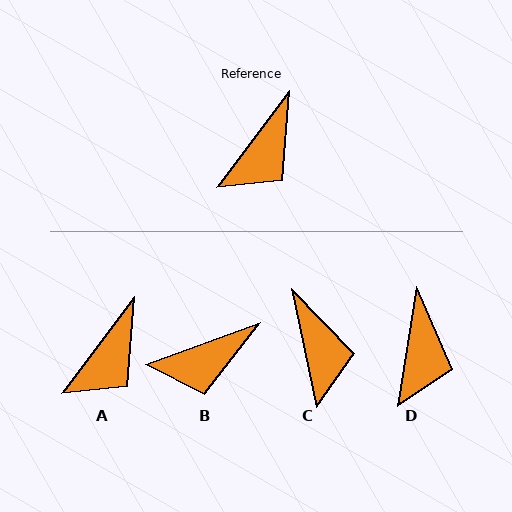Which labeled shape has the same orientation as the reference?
A.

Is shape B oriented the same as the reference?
No, it is off by about 33 degrees.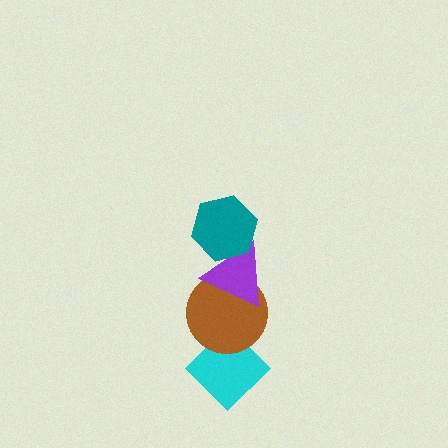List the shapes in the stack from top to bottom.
From top to bottom: the teal hexagon, the purple triangle, the brown circle, the cyan diamond.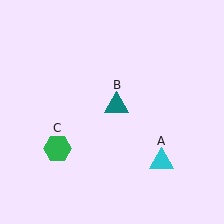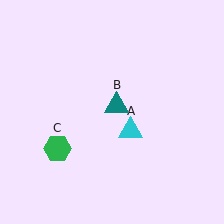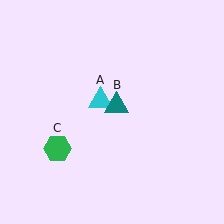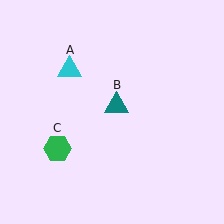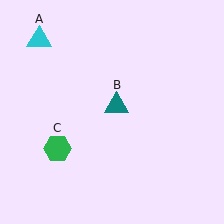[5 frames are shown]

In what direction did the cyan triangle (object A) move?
The cyan triangle (object A) moved up and to the left.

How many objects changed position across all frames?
1 object changed position: cyan triangle (object A).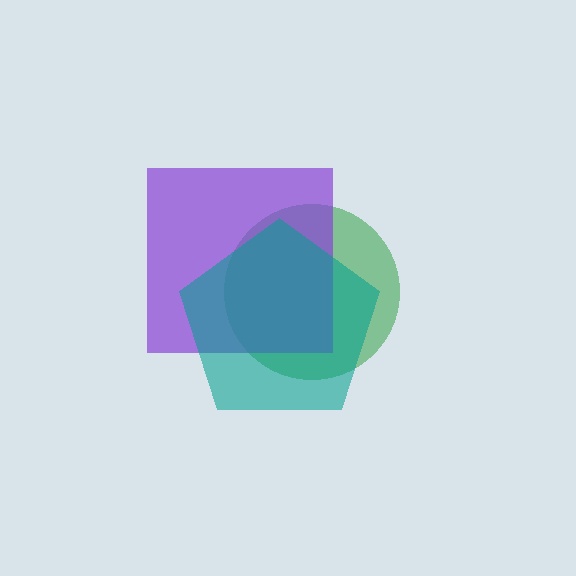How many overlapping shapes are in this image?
There are 3 overlapping shapes in the image.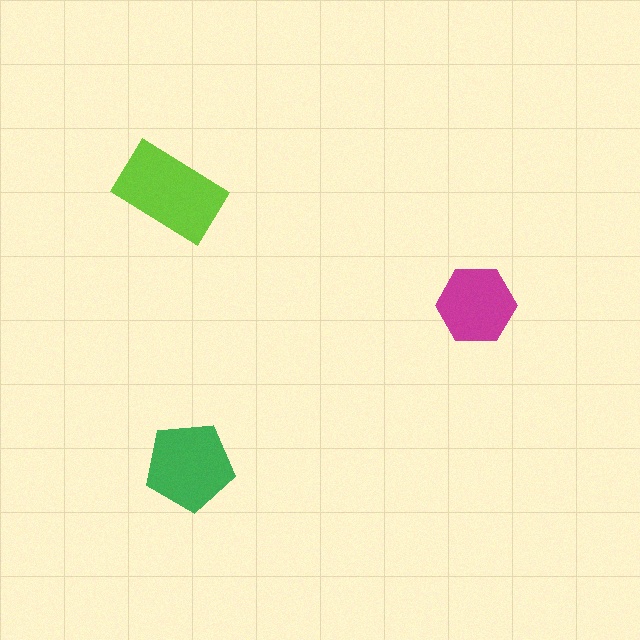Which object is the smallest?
The magenta hexagon.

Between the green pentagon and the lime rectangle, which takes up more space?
The lime rectangle.